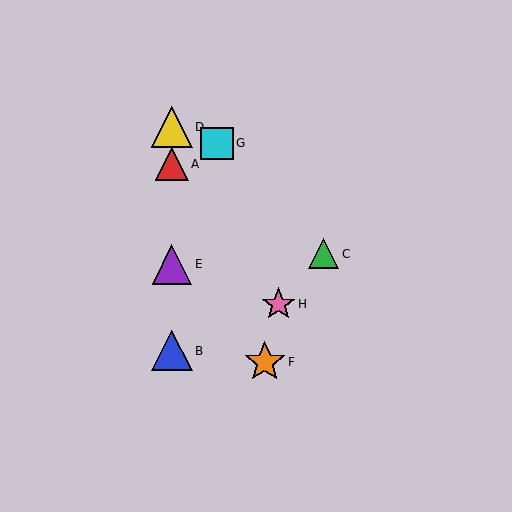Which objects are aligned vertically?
Objects A, B, D, E are aligned vertically.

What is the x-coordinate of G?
Object G is at x≈217.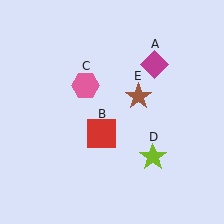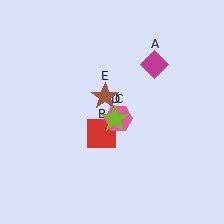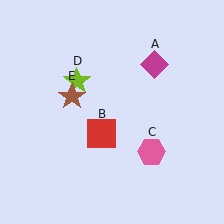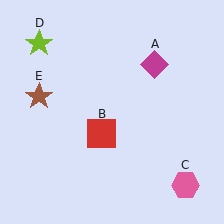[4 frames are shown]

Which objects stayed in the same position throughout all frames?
Magenta diamond (object A) and red square (object B) remained stationary.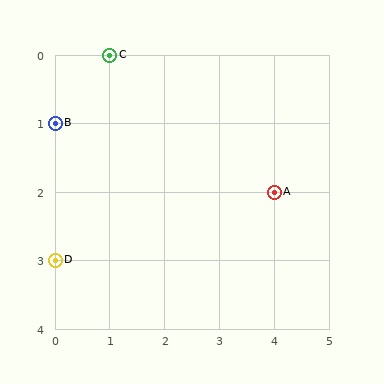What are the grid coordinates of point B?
Point B is at grid coordinates (0, 1).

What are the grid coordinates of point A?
Point A is at grid coordinates (4, 2).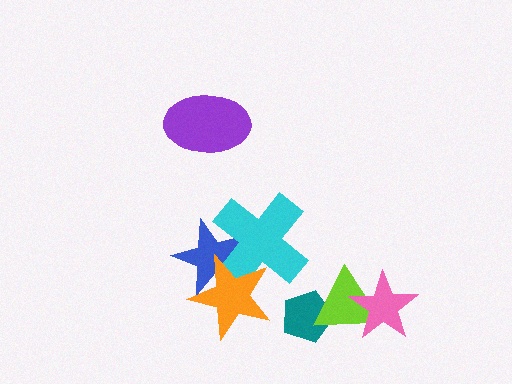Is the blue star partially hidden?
Yes, it is partially covered by another shape.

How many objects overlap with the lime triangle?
2 objects overlap with the lime triangle.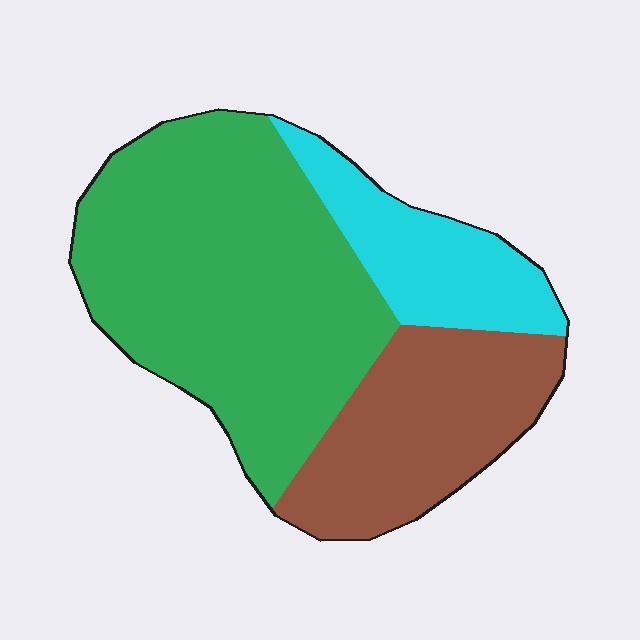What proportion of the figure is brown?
Brown takes up about one quarter (1/4) of the figure.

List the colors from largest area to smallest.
From largest to smallest: green, brown, cyan.